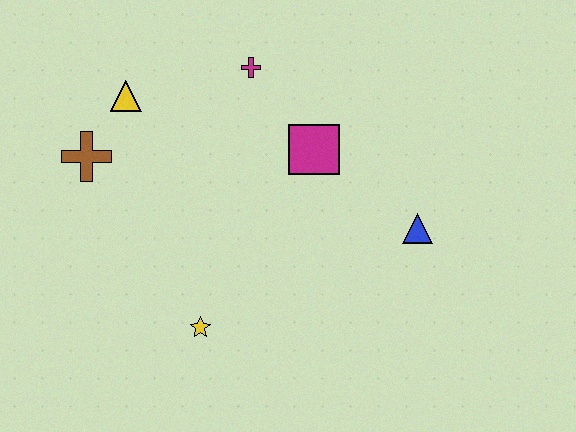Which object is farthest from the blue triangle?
The brown cross is farthest from the blue triangle.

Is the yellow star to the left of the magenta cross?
Yes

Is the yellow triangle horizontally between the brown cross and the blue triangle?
Yes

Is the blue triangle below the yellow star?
No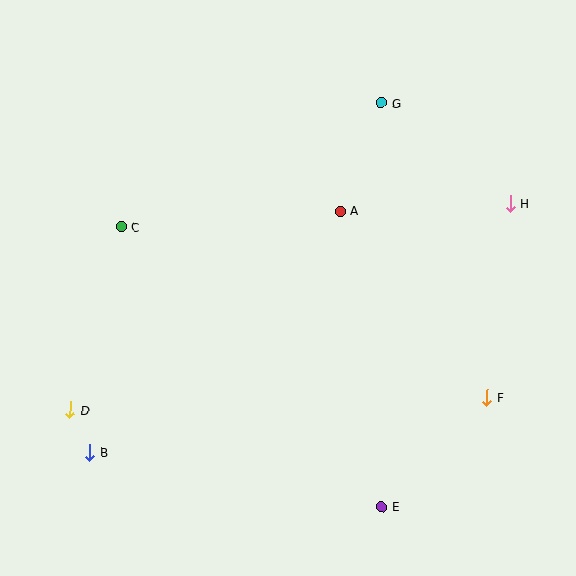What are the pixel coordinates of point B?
Point B is at (90, 452).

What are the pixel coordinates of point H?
Point H is at (511, 204).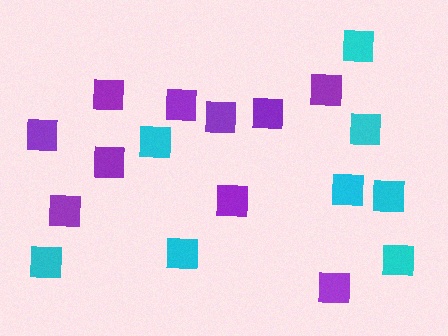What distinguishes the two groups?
There are 2 groups: one group of cyan squares (8) and one group of purple squares (10).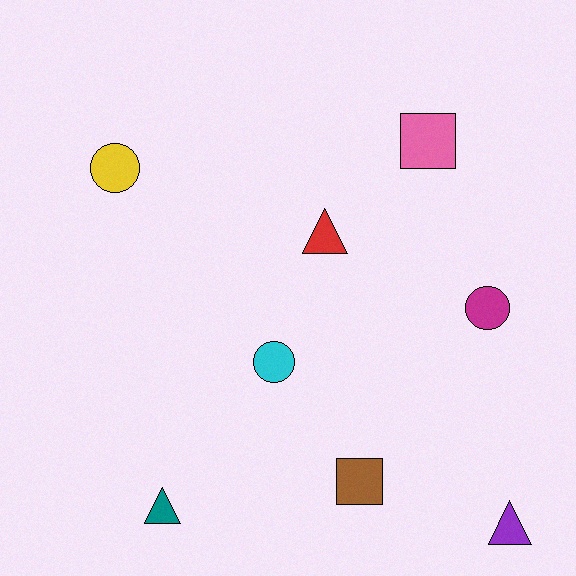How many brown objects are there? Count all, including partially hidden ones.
There is 1 brown object.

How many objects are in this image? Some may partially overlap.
There are 8 objects.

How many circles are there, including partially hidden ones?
There are 3 circles.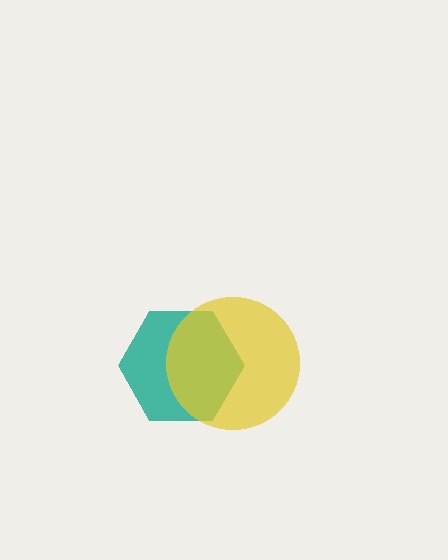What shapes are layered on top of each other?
The layered shapes are: a teal hexagon, a yellow circle.